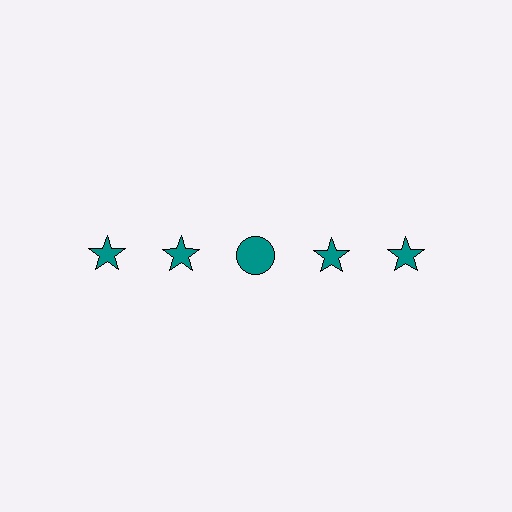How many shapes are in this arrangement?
There are 5 shapes arranged in a grid pattern.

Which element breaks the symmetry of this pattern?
The teal circle in the top row, center column breaks the symmetry. All other shapes are teal stars.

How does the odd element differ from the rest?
It has a different shape: circle instead of star.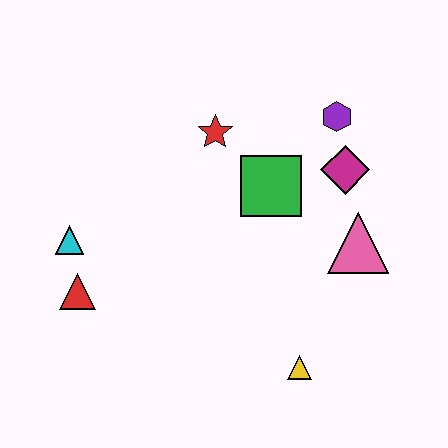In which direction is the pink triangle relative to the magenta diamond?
The pink triangle is below the magenta diamond.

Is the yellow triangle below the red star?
Yes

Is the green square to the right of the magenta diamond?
No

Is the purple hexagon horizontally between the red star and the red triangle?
No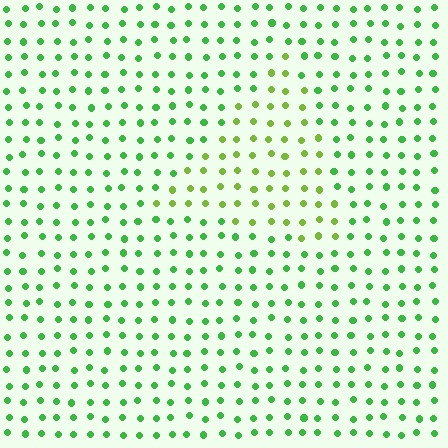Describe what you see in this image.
The image is filled with small green elements in a uniform arrangement. A triangle-shaped region is visible where the elements are tinted to a slightly different hue, forming a subtle color boundary.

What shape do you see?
I see a triangle.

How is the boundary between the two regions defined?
The boundary is defined purely by a slight shift in hue (about 33 degrees). Spacing, size, and orientation are identical on both sides.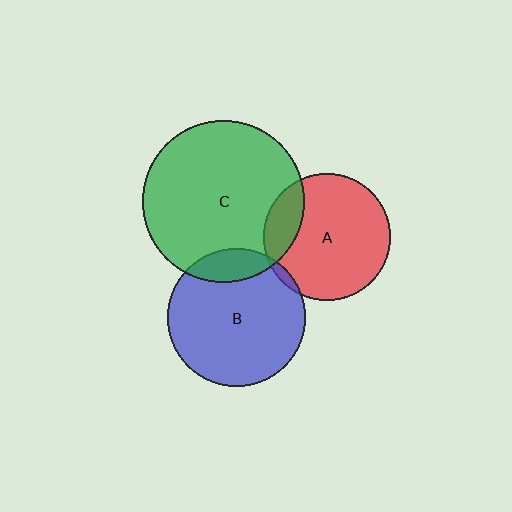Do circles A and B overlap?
Yes.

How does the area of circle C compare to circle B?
Approximately 1.4 times.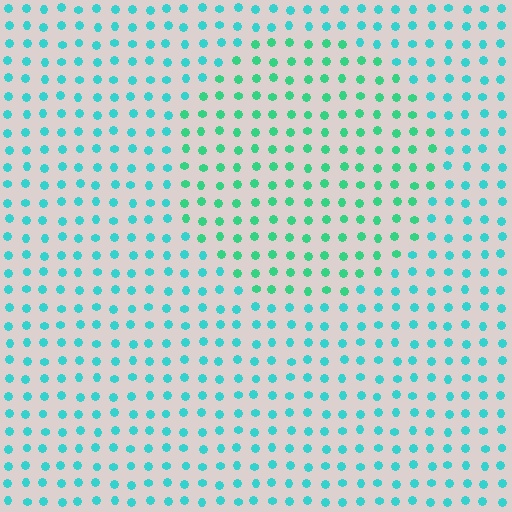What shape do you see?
I see a circle.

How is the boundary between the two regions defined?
The boundary is defined purely by a slight shift in hue (about 29 degrees). Spacing, size, and orientation are identical on both sides.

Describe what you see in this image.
The image is filled with small cyan elements in a uniform arrangement. A circle-shaped region is visible where the elements are tinted to a slightly different hue, forming a subtle color boundary.